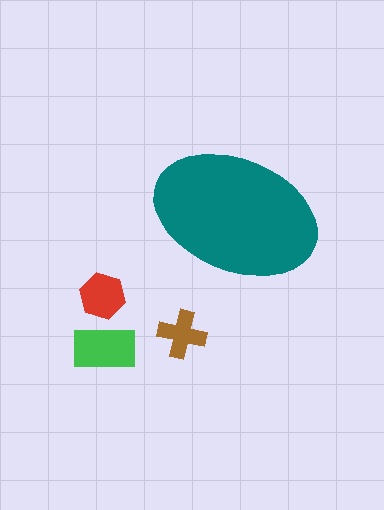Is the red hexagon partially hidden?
No, the red hexagon is fully visible.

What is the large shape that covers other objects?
A teal ellipse.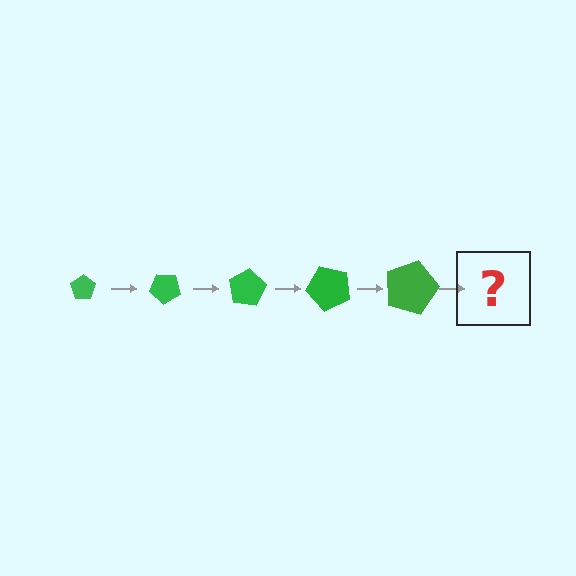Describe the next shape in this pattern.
It should be a pentagon, larger than the previous one and rotated 200 degrees from the start.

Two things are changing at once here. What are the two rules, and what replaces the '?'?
The two rules are that the pentagon grows larger each step and it rotates 40 degrees each step. The '?' should be a pentagon, larger than the previous one and rotated 200 degrees from the start.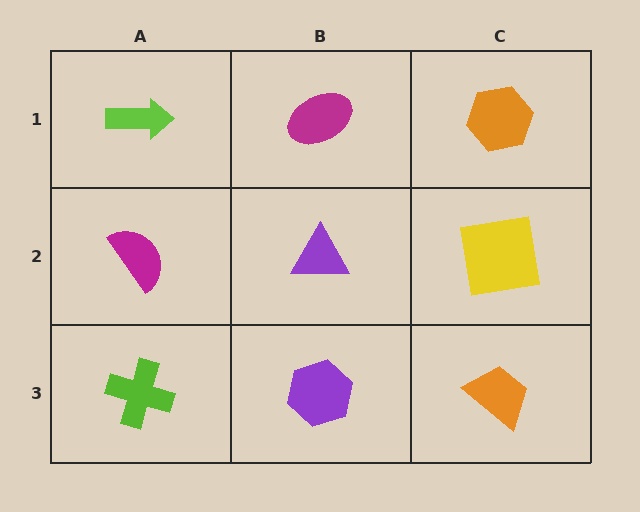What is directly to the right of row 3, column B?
An orange trapezoid.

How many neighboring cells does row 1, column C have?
2.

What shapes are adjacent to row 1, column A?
A magenta semicircle (row 2, column A), a magenta ellipse (row 1, column B).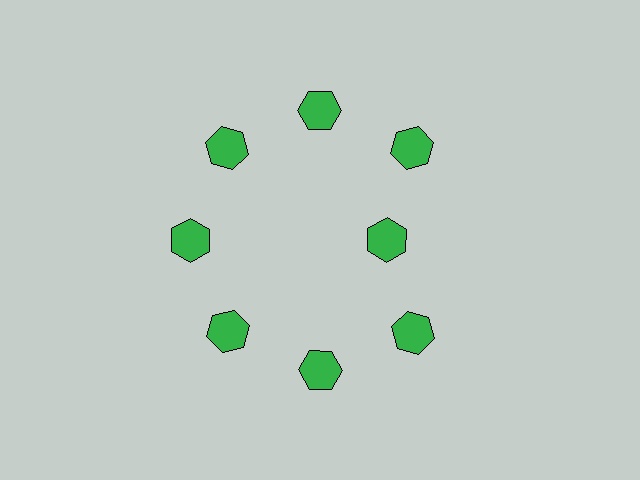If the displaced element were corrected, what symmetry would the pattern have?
It would have 8-fold rotational symmetry — the pattern would map onto itself every 45 degrees.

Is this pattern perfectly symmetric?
No. The 8 green hexagons are arranged in a ring, but one element near the 3 o'clock position is pulled inward toward the center, breaking the 8-fold rotational symmetry.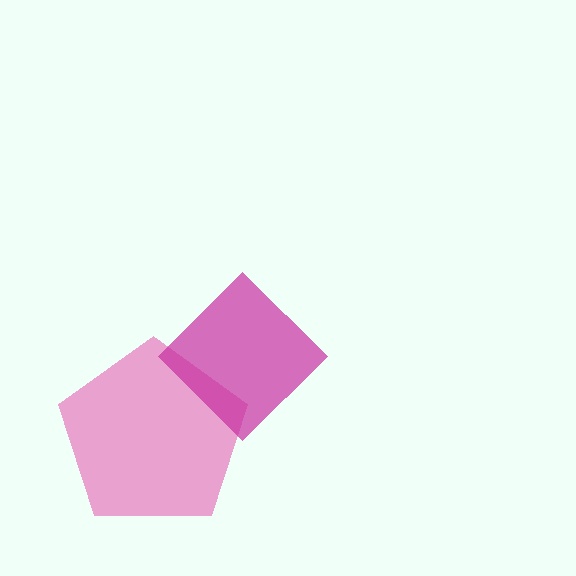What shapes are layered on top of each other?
The layered shapes are: a pink pentagon, a magenta diamond.